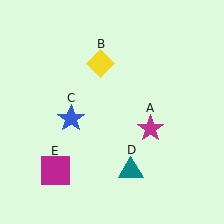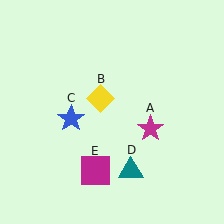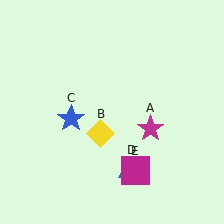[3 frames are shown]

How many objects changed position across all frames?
2 objects changed position: yellow diamond (object B), magenta square (object E).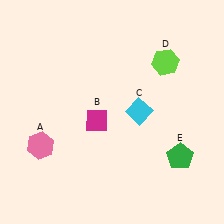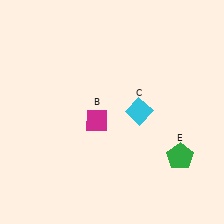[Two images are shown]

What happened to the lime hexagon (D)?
The lime hexagon (D) was removed in Image 2. It was in the top-right area of Image 1.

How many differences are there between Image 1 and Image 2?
There are 2 differences between the two images.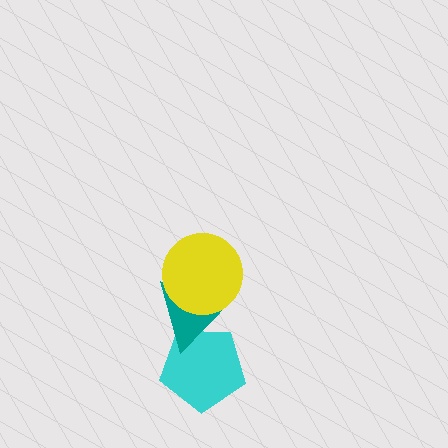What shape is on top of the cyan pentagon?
The teal triangle is on top of the cyan pentagon.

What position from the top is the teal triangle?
The teal triangle is 2nd from the top.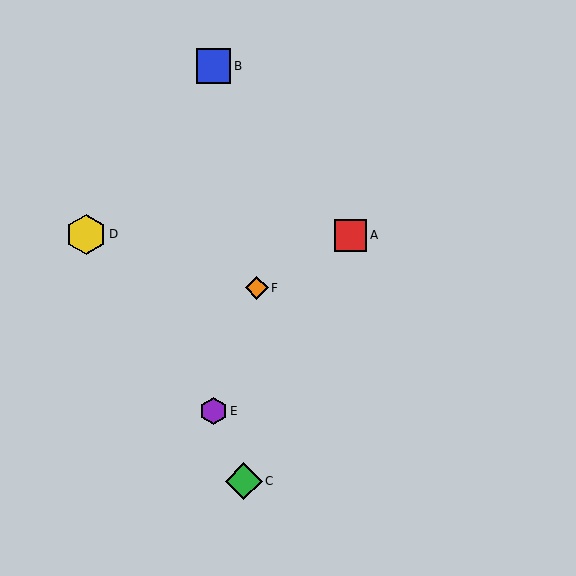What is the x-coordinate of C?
Object C is at x≈244.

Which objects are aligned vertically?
Objects B, E are aligned vertically.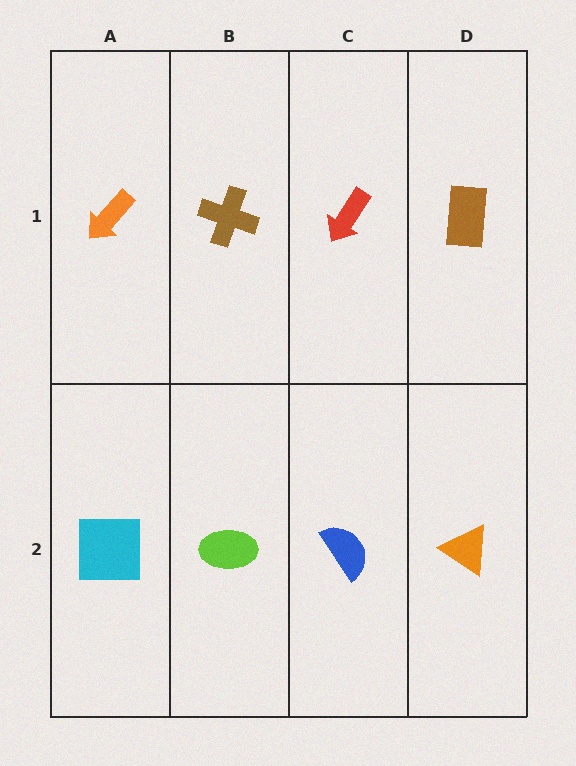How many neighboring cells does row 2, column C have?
3.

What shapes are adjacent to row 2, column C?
A red arrow (row 1, column C), a lime ellipse (row 2, column B), an orange triangle (row 2, column D).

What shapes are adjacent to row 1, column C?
A blue semicircle (row 2, column C), a brown cross (row 1, column B), a brown rectangle (row 1, column D).